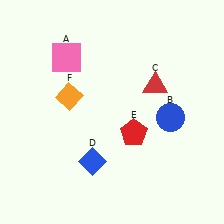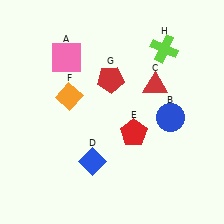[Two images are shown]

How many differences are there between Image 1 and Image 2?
There are 2 differences between the two images.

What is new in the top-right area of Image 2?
A lime cross (H) was added in the top-right area of Image 2.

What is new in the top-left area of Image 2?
A red pentagon (G) was added in the top-left area of Image 2.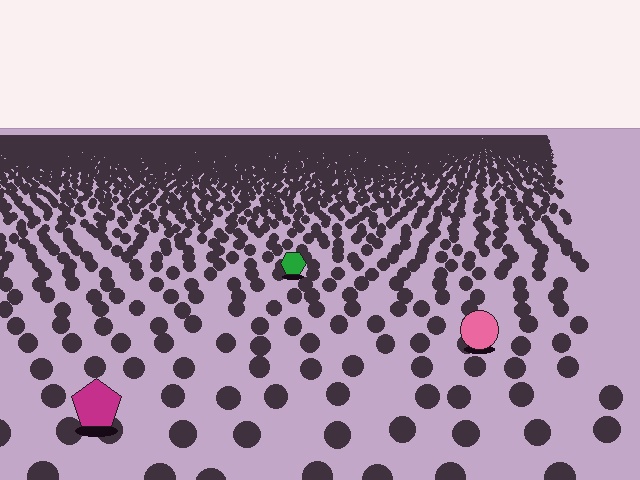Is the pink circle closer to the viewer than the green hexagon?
Yes. The pink circle is closer — you can tell from the texture gradient: the ground texture is coarser near it.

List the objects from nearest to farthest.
From nearest to farthest: the magenta pentagon, the pink circle, the green hexagon.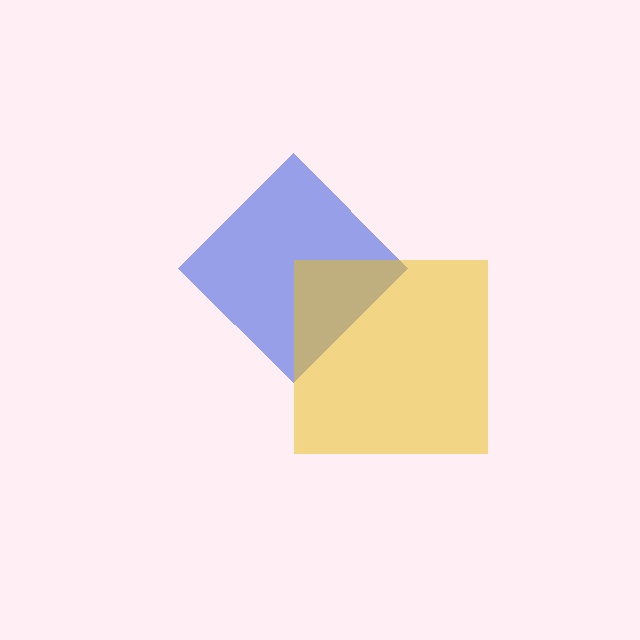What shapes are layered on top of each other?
The layered shapes are: a blue diamond, a yellow square.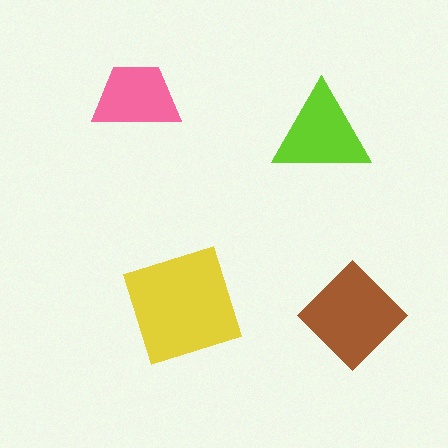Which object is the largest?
The yellow square.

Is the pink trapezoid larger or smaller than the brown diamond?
Smaller.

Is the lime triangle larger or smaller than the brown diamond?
Smaller.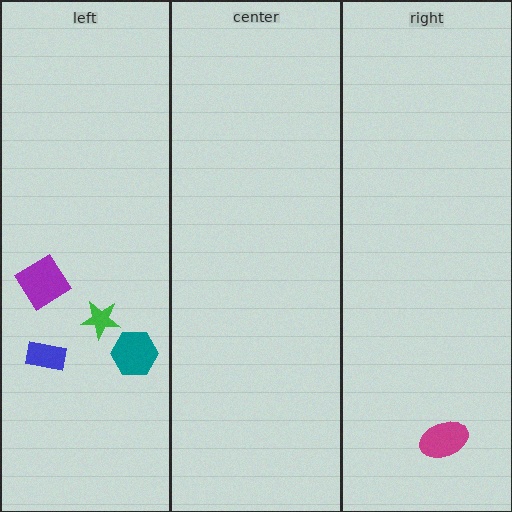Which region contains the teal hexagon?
The left region.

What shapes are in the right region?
The magenta ellipse.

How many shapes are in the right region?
1.